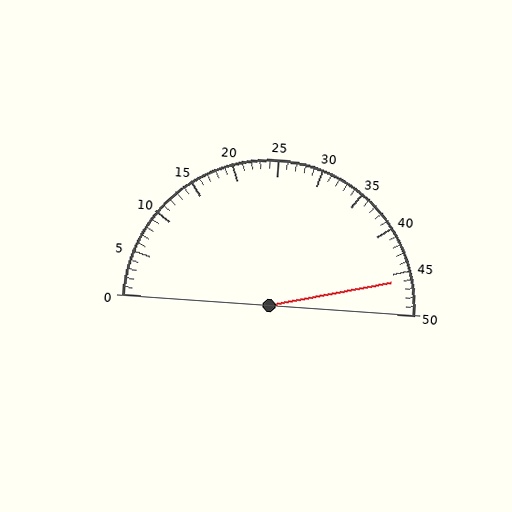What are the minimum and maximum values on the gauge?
The gauge ranges from 0 to 50.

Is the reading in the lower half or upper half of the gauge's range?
The reading is in the upper half of the range (0 to 50).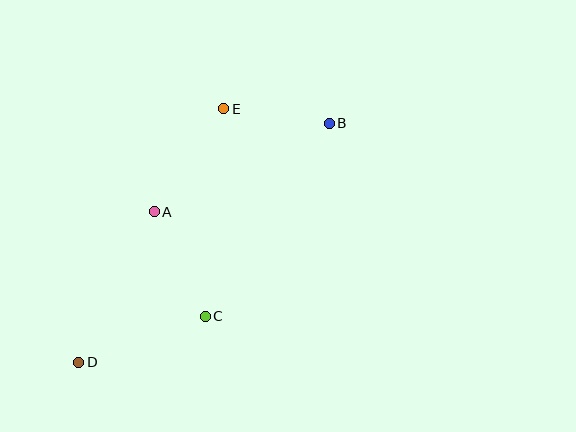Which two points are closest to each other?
Points B and E are closest to each other.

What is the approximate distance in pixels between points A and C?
The distance between A and C is approximately 116 pixels.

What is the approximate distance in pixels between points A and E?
The distance between A and E is approximately 124 pixels.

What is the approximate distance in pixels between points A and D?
The distance between A and D is approximately 169 pixels.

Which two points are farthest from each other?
Points B and D are farthest from each other.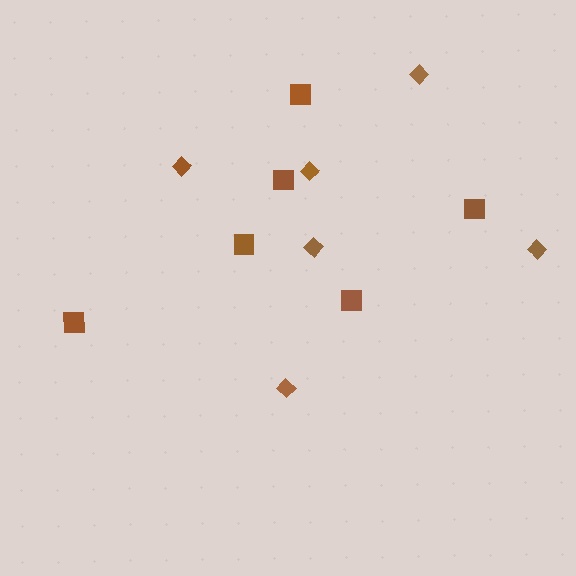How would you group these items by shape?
There are 2 groups: one group of diamonds (6) and one group of squares (6).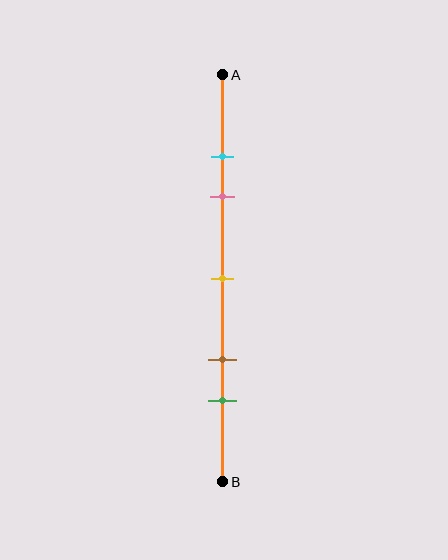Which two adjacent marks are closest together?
The cyan and pink marks are the closest adjacent pair.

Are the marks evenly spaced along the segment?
No, the marks are not evenly spaced.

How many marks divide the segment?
There are 5 marks dividing the segment.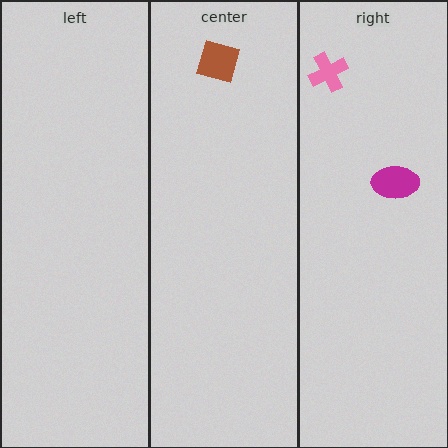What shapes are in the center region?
The brown diamond.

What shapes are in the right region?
The magenta ellipse, the pink cross.